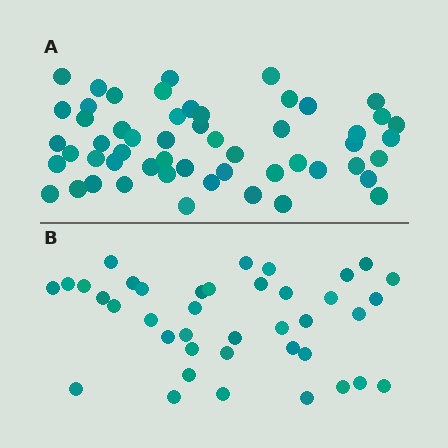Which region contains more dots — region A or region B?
Region A (the top region) has more dots.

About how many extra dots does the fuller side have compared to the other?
Region A has approximately 15 more dots than region B.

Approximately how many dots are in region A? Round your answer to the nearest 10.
About 50 dots. (The exact count is 54, which rounds to 50.)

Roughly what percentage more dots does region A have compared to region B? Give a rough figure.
About 40% more.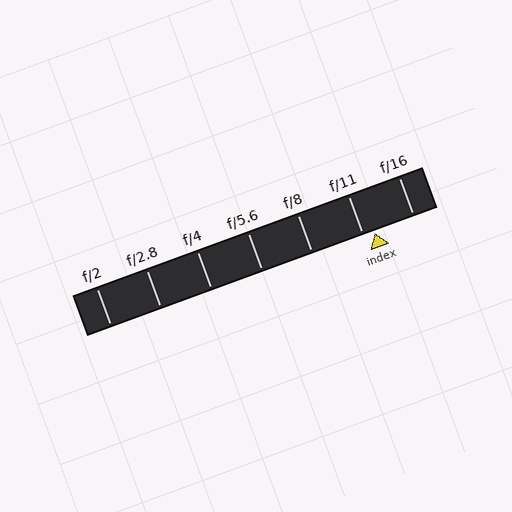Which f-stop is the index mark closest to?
The index mark is closest to f/11.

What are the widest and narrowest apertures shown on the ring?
The widest aperture shown is f/2 and the narrowest is f/16.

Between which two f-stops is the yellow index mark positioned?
The index mark is between f/11 and f/16.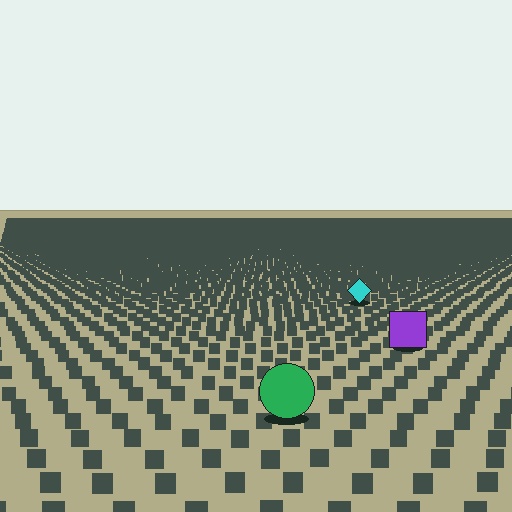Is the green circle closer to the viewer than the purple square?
Yes. The green circle is closer — you can tell from the texture gradient: the ground texture is coarser near it.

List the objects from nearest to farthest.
From nearest to farthest: the green circle, the purple square, the cyan diamond.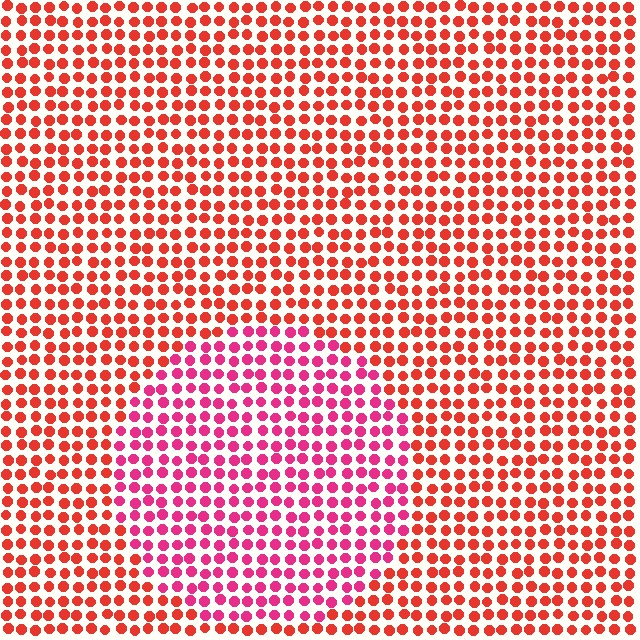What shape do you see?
I see a circle.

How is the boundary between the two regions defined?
The boundary is defined purely by a slight shift in hue (about 33 degrees). Spacing, size, and orientation are identical on both sides.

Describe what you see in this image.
The image is filled with small red elements in a uniform arrangement. A circle-shaped region is visible where the elements are tinted to a slightly different hue, forming a subtle color boundary.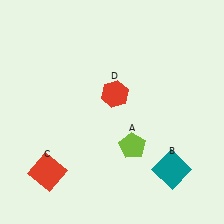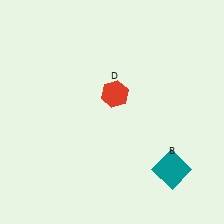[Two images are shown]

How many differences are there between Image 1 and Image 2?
There are 2 differences between the two images.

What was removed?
The lime pentagon (A), the red square (C) were removed in Image 2.